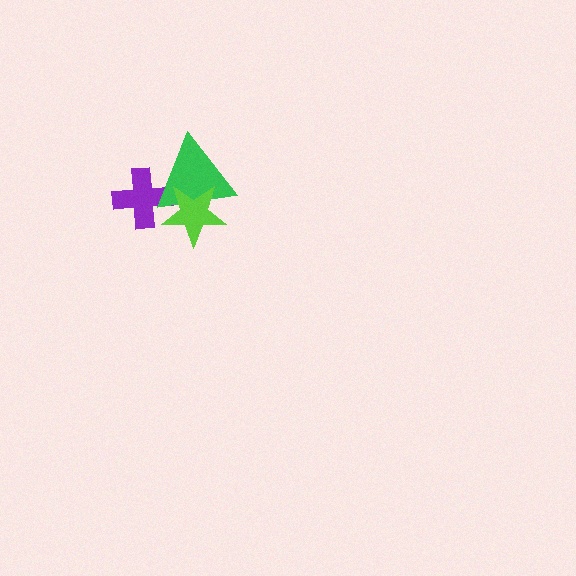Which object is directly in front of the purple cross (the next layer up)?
The green triangle is directly in front of the purple cross.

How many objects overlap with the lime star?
2 objects overlap with the lime star.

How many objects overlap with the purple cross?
2 objects overlap with the purple cross.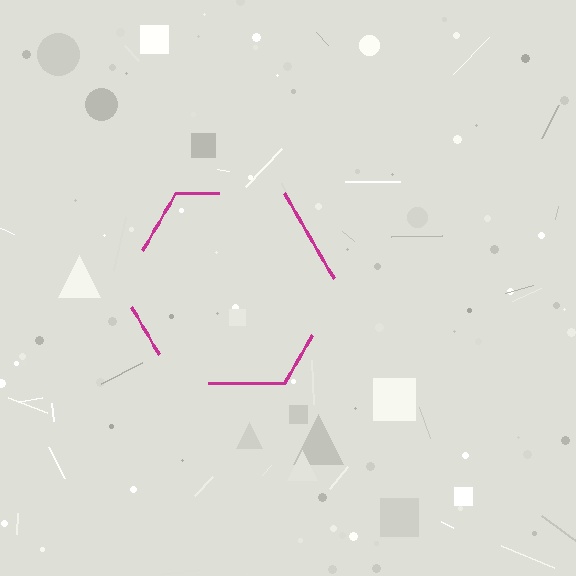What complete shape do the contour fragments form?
The contour fragments form a hexagon.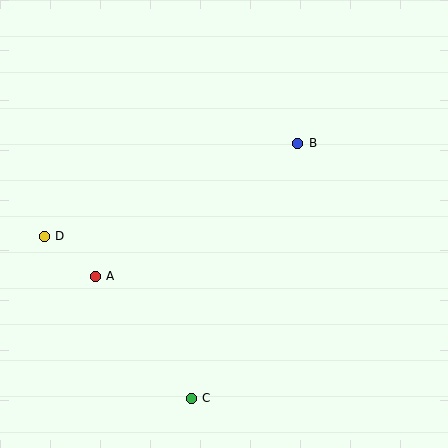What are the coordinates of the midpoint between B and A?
The midpoint between B and A is at (197, 210).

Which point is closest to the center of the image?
Point B at (298, 143) is closest to the center.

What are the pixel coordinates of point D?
Point D is at (44, 236).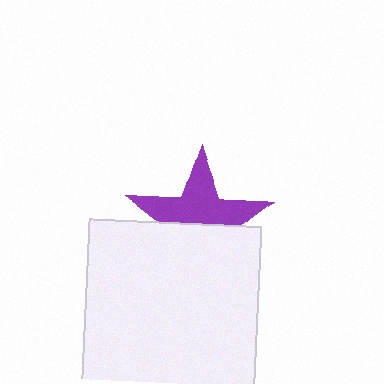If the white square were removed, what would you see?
You would see the complete purple star.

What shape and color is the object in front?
The object in front is a white square.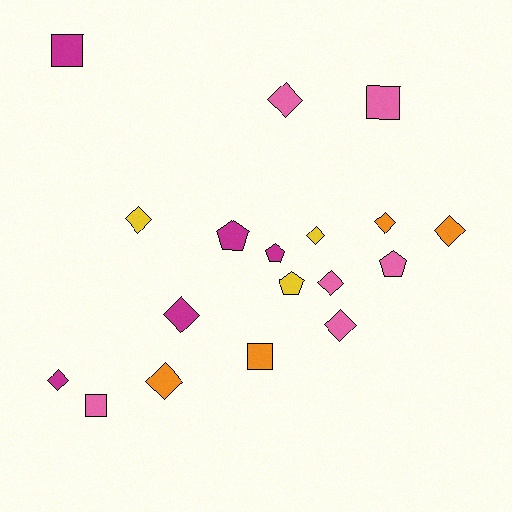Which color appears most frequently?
Pink, with 6 objects.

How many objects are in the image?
There are 18 objects.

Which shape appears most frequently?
Diamond, with 10 objects.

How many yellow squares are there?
There are no yellow squares.